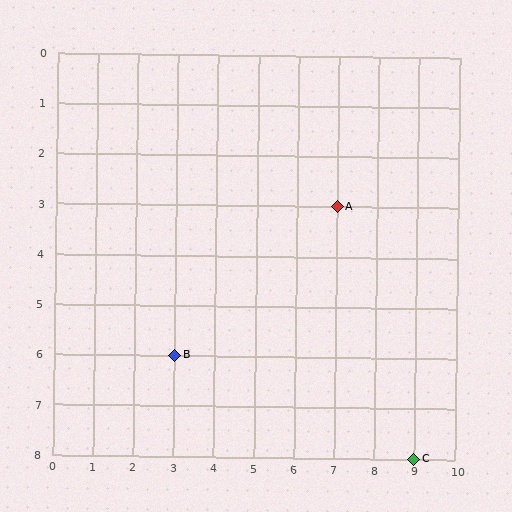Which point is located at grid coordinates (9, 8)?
Point C is at (9, 8).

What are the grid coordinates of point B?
Point B is at grid coordinates (3, 6).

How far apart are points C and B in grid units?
Points C and B are 6 columns and 2 rows apart (about 6.3 grid units diagonally).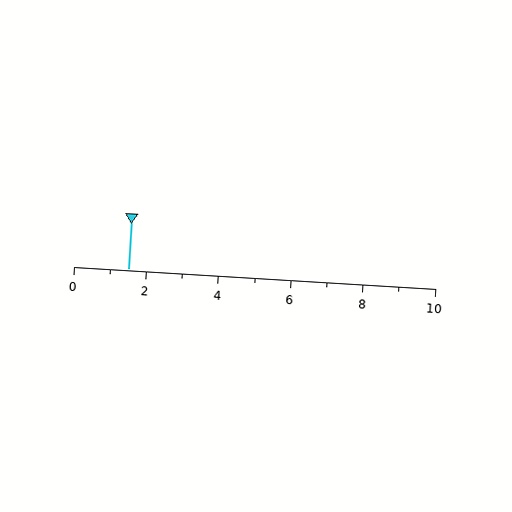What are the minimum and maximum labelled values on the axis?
The axis runs from 0 to 10.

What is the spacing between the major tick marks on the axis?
The major ticks are spaced 2 apart.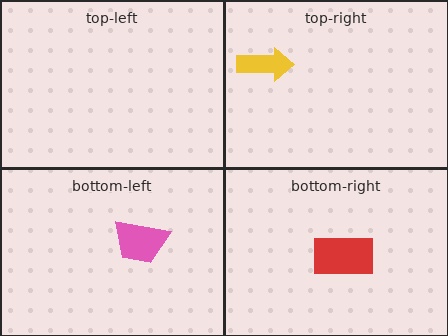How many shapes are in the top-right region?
1.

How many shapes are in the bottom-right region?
1.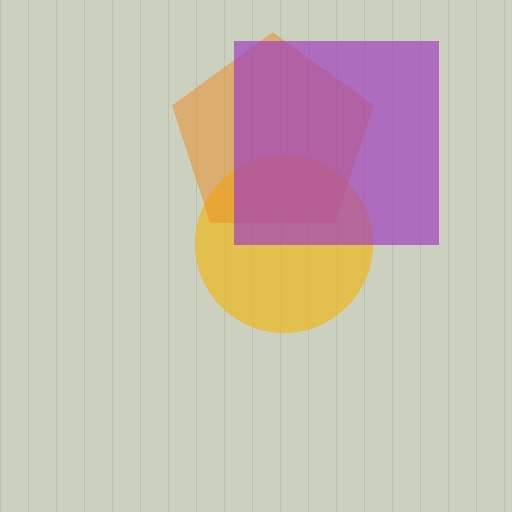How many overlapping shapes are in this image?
There are 3 overlapping shapes in the image.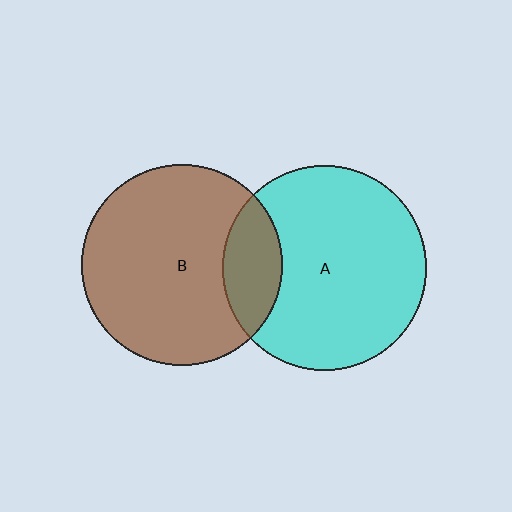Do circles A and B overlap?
Yes.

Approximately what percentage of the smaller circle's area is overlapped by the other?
Approximately 20%.